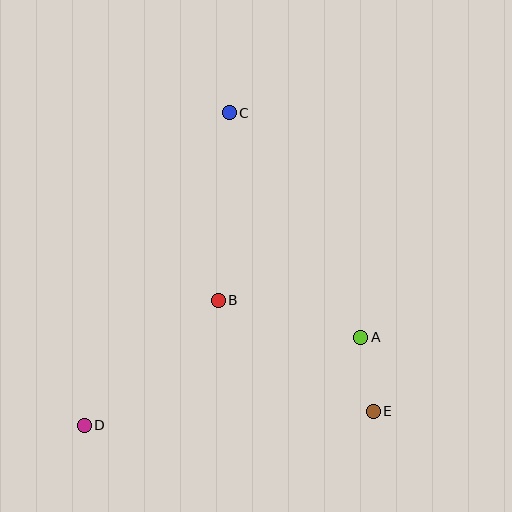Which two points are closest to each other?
Points A and E are closest to each other.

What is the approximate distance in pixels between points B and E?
The distance between B and E is approximately 191 pixels.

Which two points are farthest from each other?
Points C and D are farthest from each other.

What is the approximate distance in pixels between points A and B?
The distance between A and B is approximately 147 pixels.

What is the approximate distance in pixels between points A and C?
The distance between A and C is approximately 260 pixels.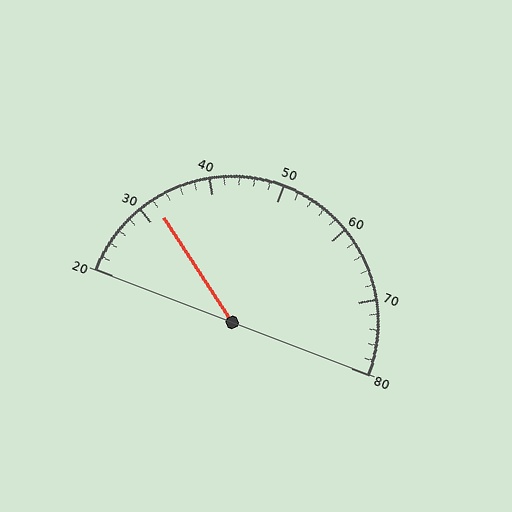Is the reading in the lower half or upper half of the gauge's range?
The reading is in the lower half of the range (20 to 80).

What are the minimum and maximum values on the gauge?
The gauge ranges from 20 to 80.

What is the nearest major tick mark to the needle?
The nearest major tick mark is 30.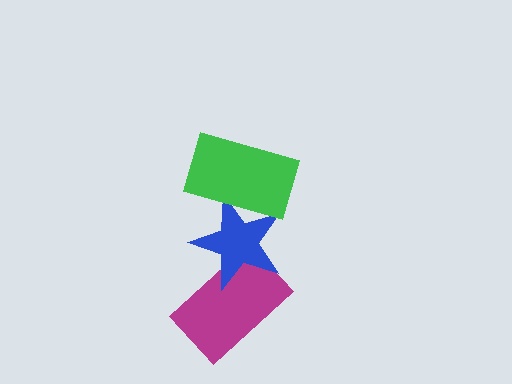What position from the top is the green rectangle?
The green rectangle is 1st from the top.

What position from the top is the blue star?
The blue star is 2nd from the top.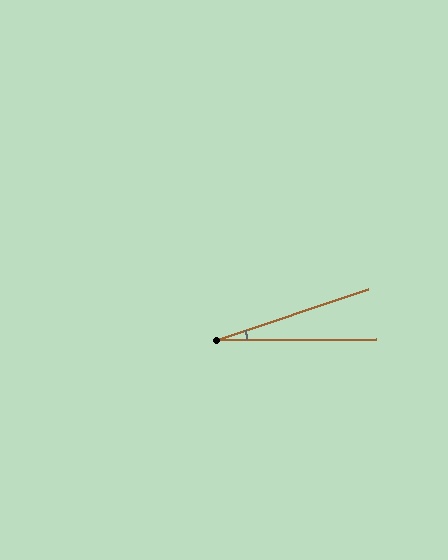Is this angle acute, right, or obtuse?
It is acute.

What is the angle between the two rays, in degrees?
Approximately 18 degrees.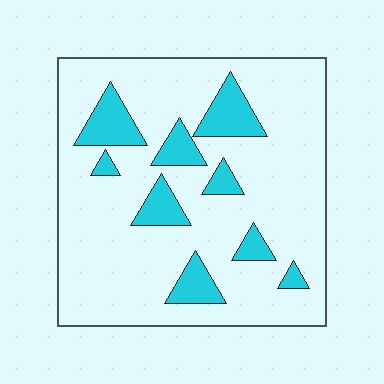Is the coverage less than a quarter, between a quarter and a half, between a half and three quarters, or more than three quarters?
Less than a quarter.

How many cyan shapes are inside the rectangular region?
9.